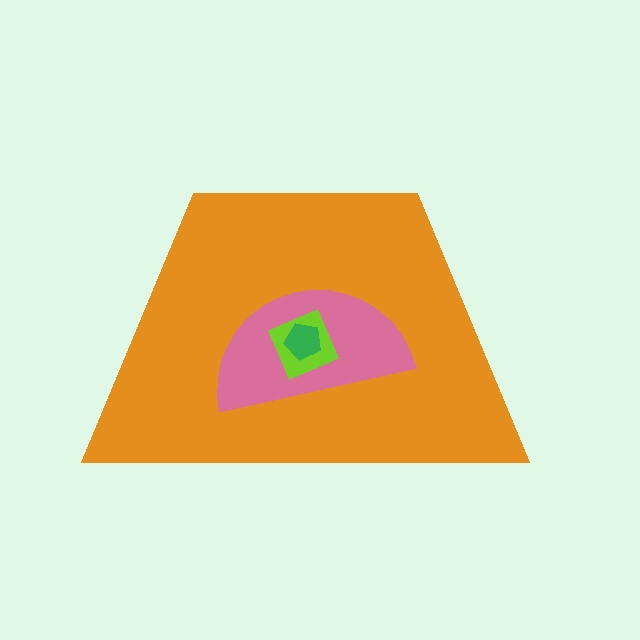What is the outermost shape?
The orange trapezoid.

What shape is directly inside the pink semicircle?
The lime square.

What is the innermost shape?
The green pentagon.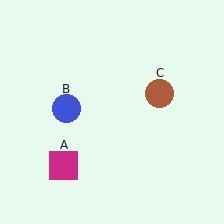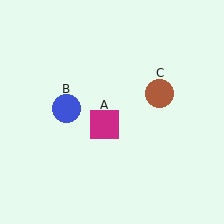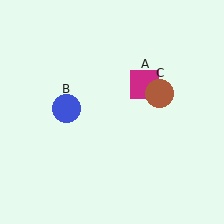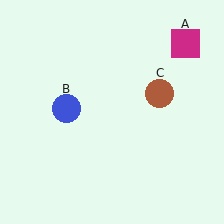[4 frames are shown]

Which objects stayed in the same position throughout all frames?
Blue circle (object B) and brown circle (object C) remained stationary.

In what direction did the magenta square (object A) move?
The magenta square (object A) moved up and to the right.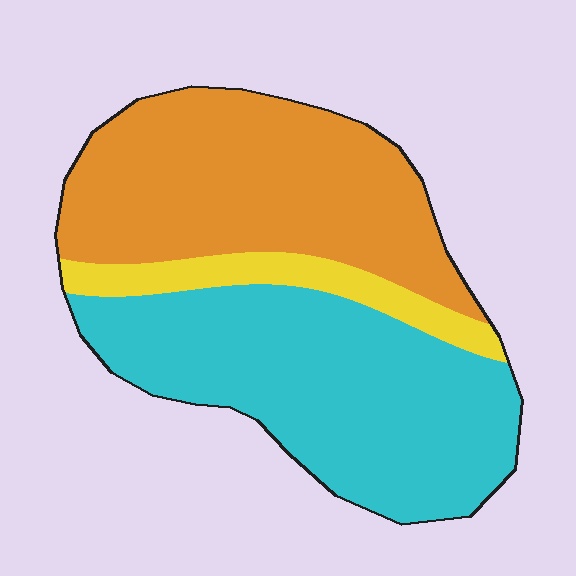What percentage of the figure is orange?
Orange takes up between a third and a half of the figure.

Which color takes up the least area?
Yellow, at roughly 10%.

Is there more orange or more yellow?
Orange.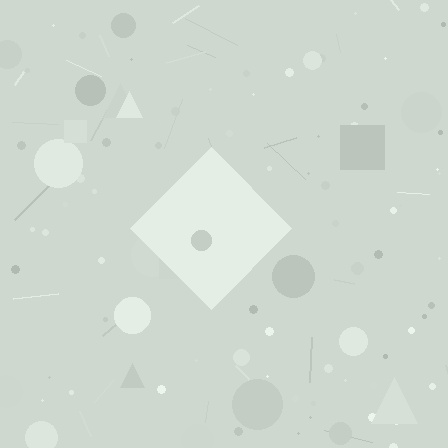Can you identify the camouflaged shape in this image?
The camouflaged shape is a diamond.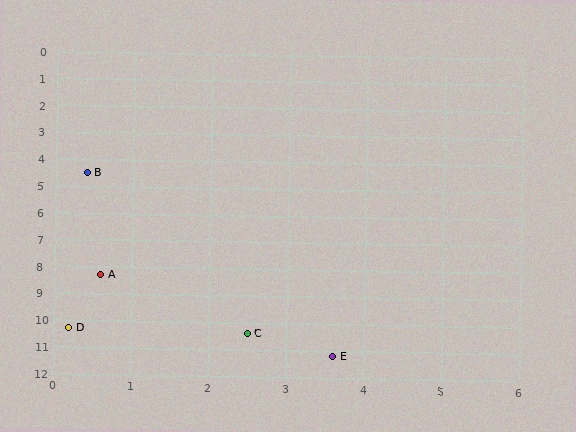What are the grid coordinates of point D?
Point D is at approximately (0.2, 10.3).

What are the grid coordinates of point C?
Point C is at approximately (2.5, 10.4).